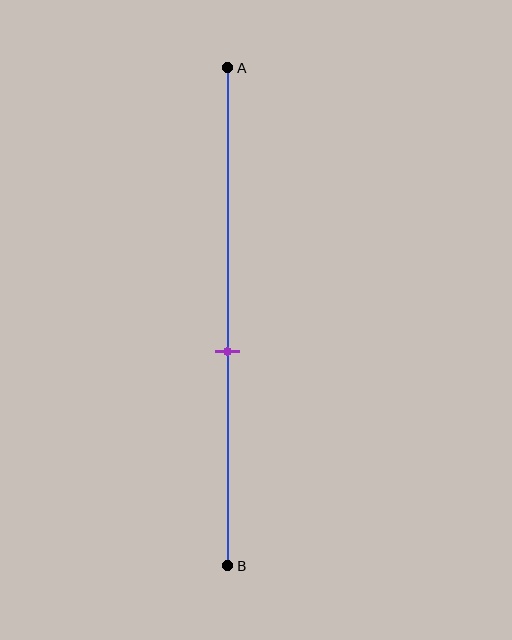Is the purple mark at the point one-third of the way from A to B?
No, the mark is at about 55% from A, not at the 33% one-third point.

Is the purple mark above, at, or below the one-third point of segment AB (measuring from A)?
The purple mark is below the one-third point of segment AB.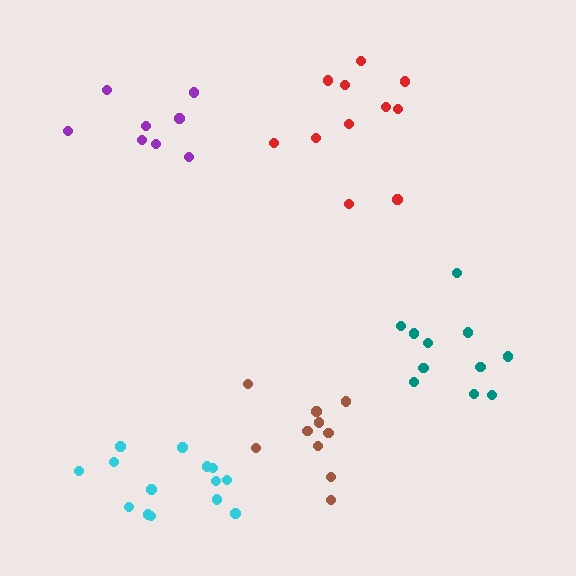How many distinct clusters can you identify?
There are 5 distinct clusters.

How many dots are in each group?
Group 1: 11 dots, Group 2: 10 dots, Group 3: 14 dots, Group 4: 11 dots, Group 5: 8 dots (54 total).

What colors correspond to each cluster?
The clusters are colored: teal, brown, cyan, red, purple.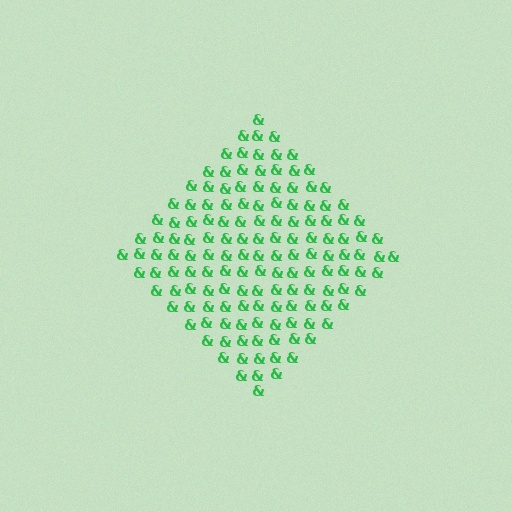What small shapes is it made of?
It is made of small ampersands.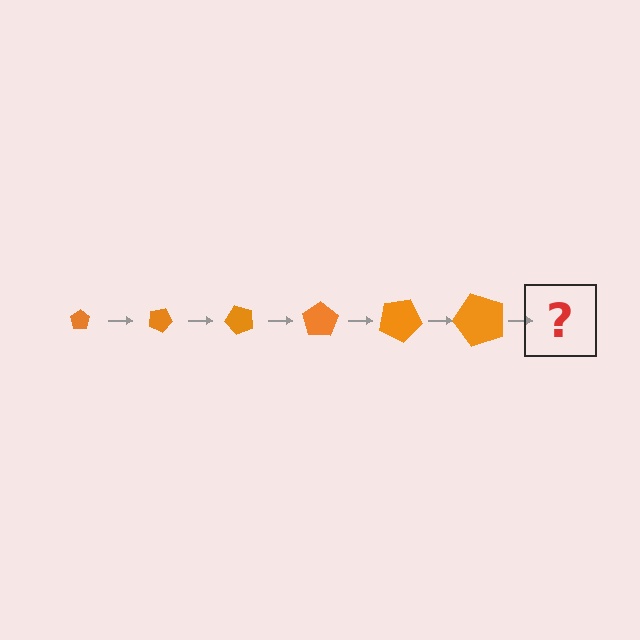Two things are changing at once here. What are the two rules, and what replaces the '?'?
The two rules are that the pentagon grows larger each step and it rotates 25 degrees each step. The '?' should be a pentagon, larger than the previous one and rotated 150 degrees from the start.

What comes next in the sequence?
The next element should be a pentagon, larger than the previous one and rotated 150 degrees from the start.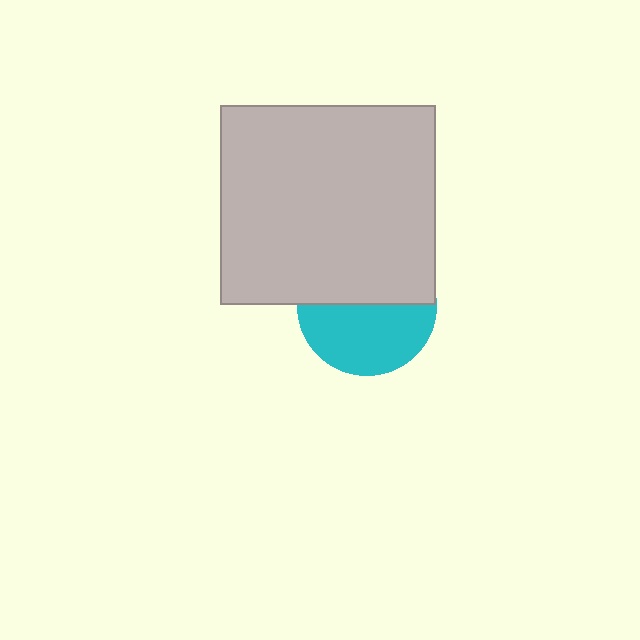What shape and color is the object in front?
The object in front is a light gray rectangle.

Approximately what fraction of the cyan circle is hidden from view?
Roughly 49% of the cyan circle is hidden behind the light gray rectangle.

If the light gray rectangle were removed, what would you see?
You would see the complete cyan circle.